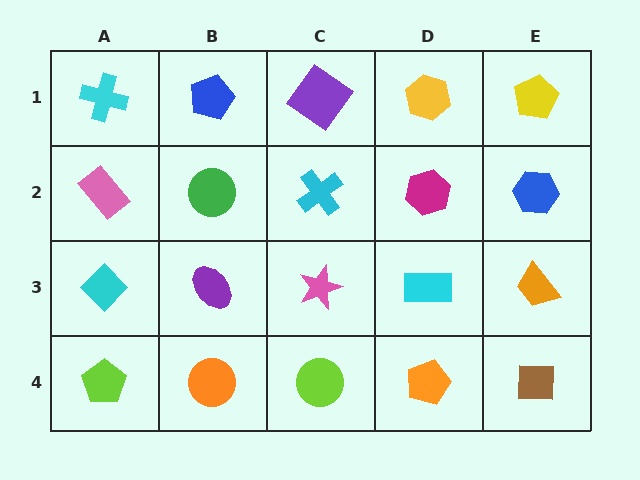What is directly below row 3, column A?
A lime pentagon.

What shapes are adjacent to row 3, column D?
A magenta hexagon (row 2, column D), an orange pentagon (row 4, column D), a pink star (row 3, column C), an orange trapezoid (row 3, column E).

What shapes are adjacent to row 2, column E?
A yellow pentagon (row 1, column E), an orange trapezoid (row 3, column E), a magenta hexagon (row 2, column D).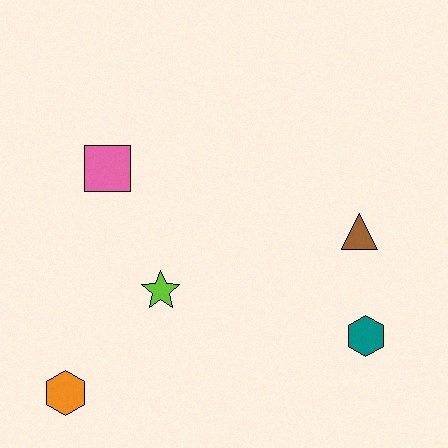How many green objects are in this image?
There are no green objects.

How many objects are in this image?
There are 5 objects.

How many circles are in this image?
There are no circles.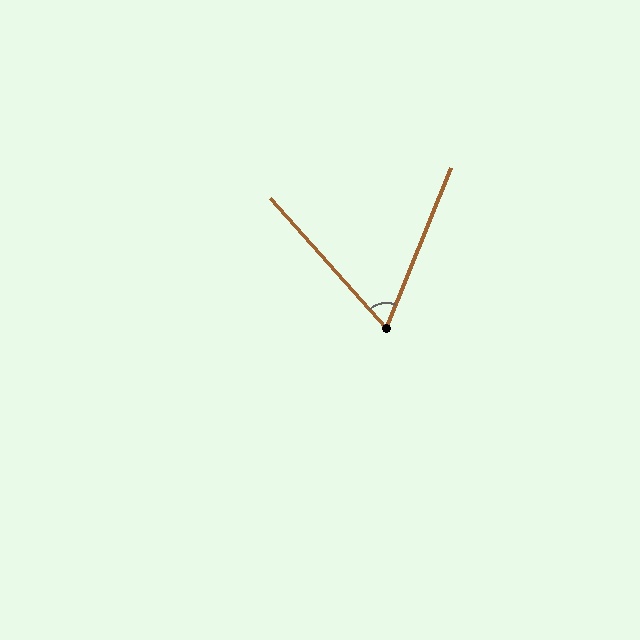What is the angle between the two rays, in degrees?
Approximately 64 degrees.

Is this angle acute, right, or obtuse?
It is acute.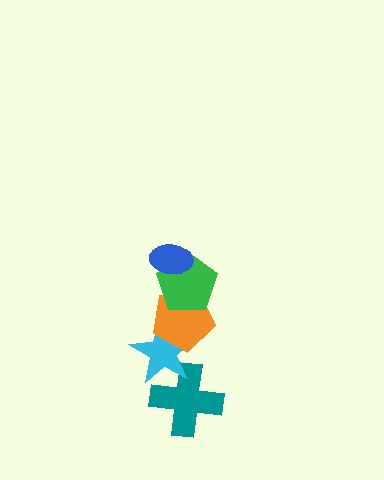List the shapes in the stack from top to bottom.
From top to bottom: the blue ellipse, the green pentagon, the orange pentagon, the cyan star, the teal cross.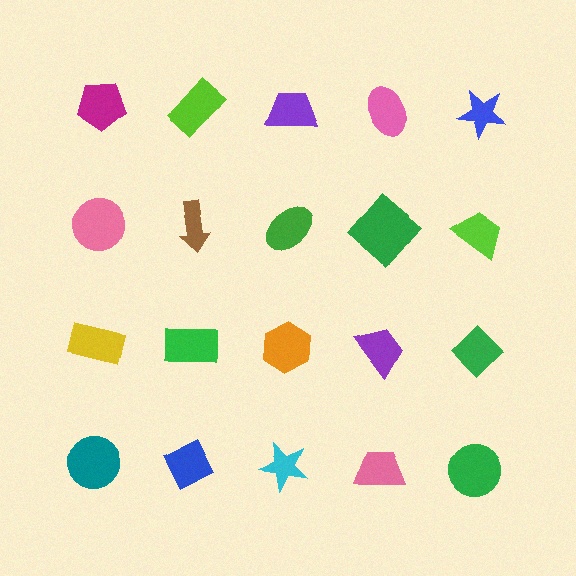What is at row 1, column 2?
A lime rectangle.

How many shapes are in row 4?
5 shapes.